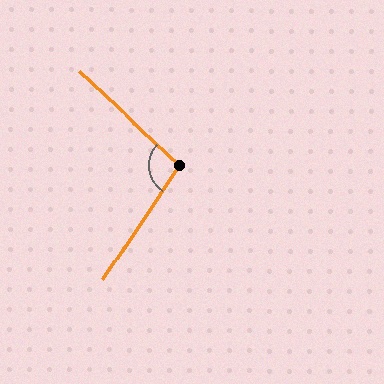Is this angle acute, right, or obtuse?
It is obtuse.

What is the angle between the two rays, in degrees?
Approximately 99 degrees.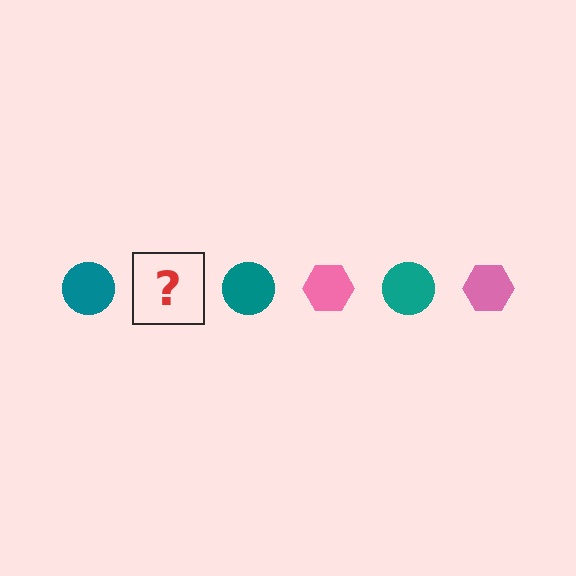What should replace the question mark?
The question mark should be replaced with a pink hexagon.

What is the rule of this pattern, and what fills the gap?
The rule is that the pattern alternates between teal circle and pink hexagon. The gap should be filled with a pink hexagon.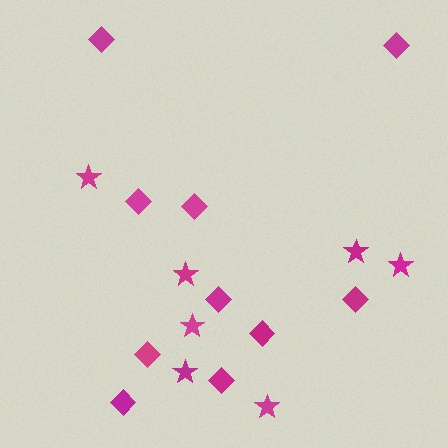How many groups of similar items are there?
There are 2 groups: one group of stars (7) and one group of diamonds (10).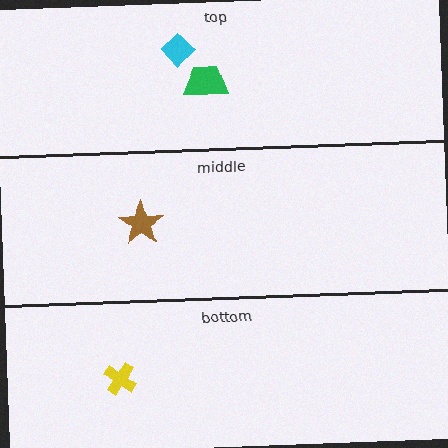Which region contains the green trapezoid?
The top region.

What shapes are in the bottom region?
The yellow cross.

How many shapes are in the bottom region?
1.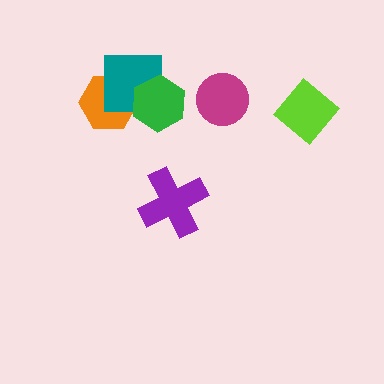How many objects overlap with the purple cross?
0 objects overlap with the purple cross.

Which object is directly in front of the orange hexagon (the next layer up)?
The teal square is directly in front of the orange hexagon.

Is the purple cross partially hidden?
No, no other shape covers it.